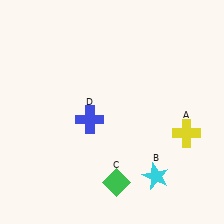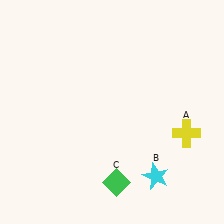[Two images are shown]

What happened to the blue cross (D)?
The blue cross (D) was removed in Image 2. It was in the bottom-left area of Image 1.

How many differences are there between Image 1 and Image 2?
There is 1 difference between the two images.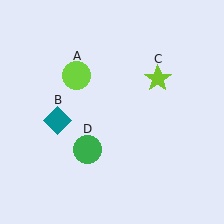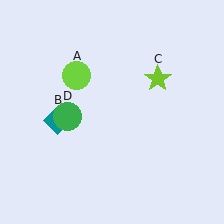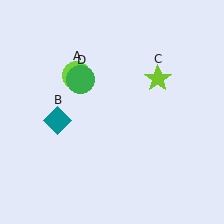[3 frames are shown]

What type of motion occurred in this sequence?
The green circle (object D) rotated clockwise around the center of the scene.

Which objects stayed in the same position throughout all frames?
Lime circle (object A) and teal diamond (object B) and lime star (object C) remained stationary.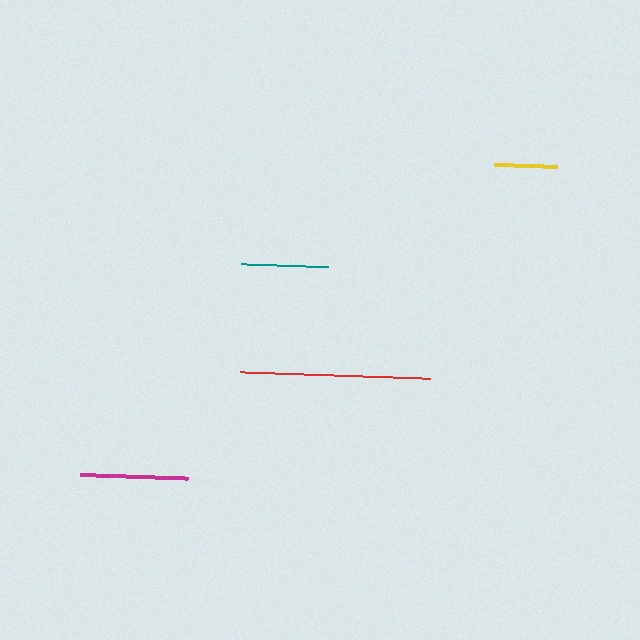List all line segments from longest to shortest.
From longest to shortest: red, magenta, teal, yellow.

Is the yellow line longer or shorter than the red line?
The red line is longer than the yellow line.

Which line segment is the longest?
The red line is the longest at approximately 190 pixels.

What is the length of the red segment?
The red segment is approximately 190 pixels long.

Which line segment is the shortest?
The yellow line is the shortest at approximately 63 pixels.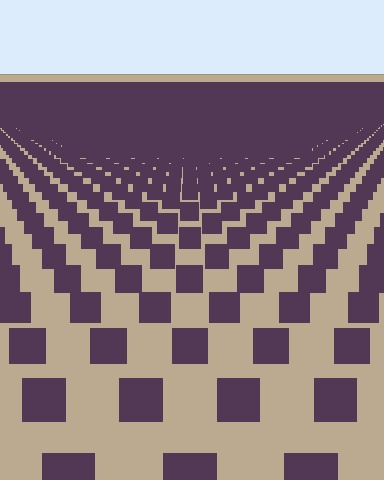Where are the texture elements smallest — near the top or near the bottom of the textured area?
Near the top.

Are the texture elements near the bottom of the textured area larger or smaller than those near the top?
Larger. Near the bottom, elements are closer to the viewer and appear at a bigger on-screen size.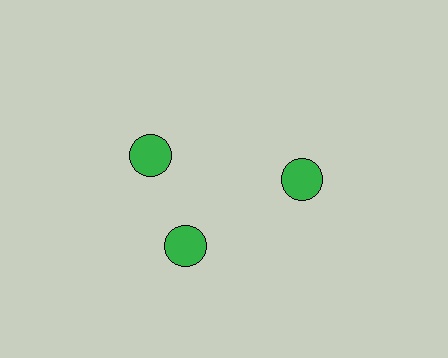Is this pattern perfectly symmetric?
No. The 3 green circles are arranged in a ring, but one element near the 11 o'clock position is rotated out of alignment along the ring, breaking the 3-fold rotational symmetry.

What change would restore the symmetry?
The symmetry would be restored by rotating it back into even spacing with its neighbors so that all 3 circles sit at equal angles and equal distance from the center.